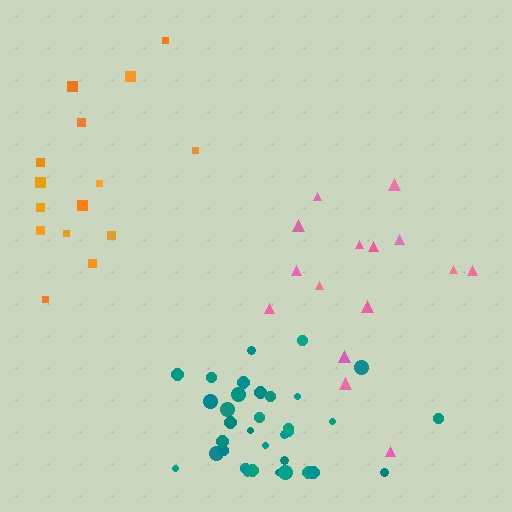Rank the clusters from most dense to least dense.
teal, orange, pink.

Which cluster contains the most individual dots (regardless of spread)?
Teal (35).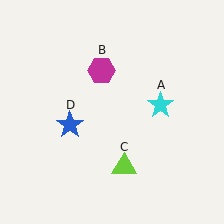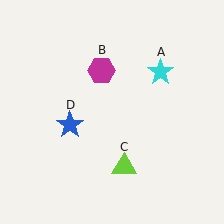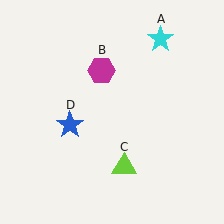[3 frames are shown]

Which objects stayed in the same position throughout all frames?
Magenta hexagon (object B) and lime triangle (object C) and blue star (object D) remained stationary.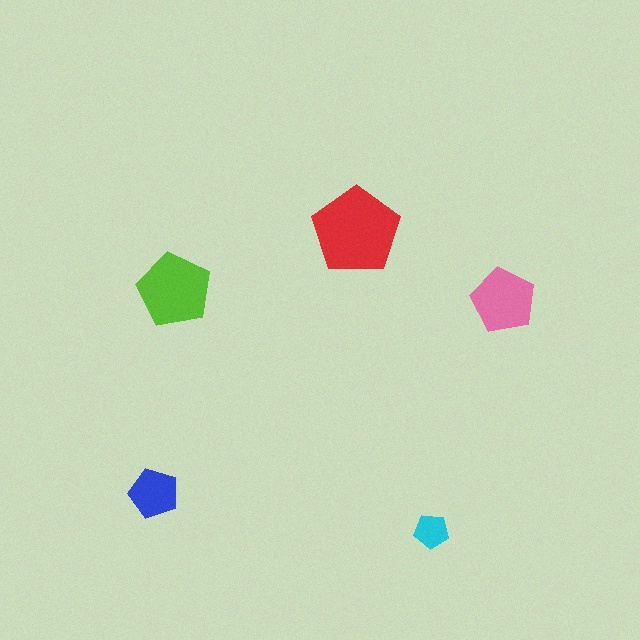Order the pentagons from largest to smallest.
the red one, the lime one, the pink one, the blue one, the cyan one.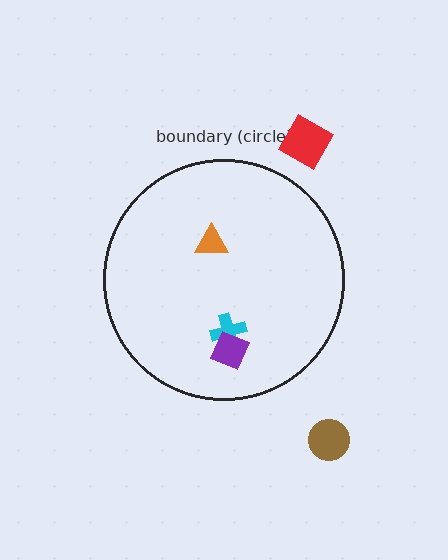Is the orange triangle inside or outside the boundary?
Inside.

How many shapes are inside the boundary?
3 inside, 2 outside.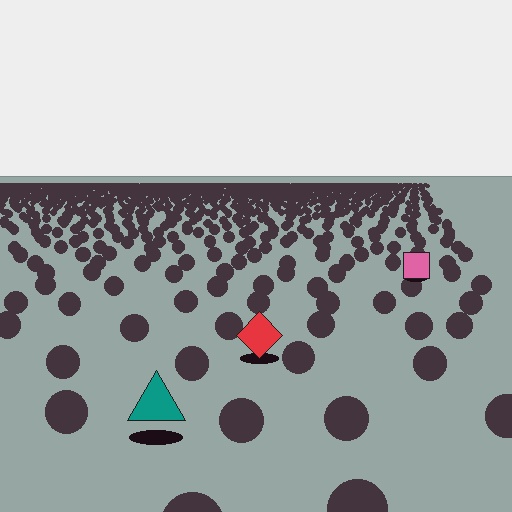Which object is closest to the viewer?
The teal triangle is closest. The texture marks near it are larger and more spread out.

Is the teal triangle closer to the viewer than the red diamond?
Yes. The teal triangle is closer — you can tell from the texture gradient: the ground texture is coarser near it.